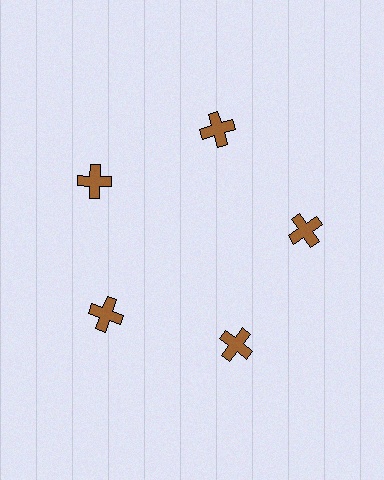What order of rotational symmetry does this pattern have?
This pattern has 5-fold rotational symmetry.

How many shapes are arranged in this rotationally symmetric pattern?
There are 5 shapes, arranged in 5 groups of 1.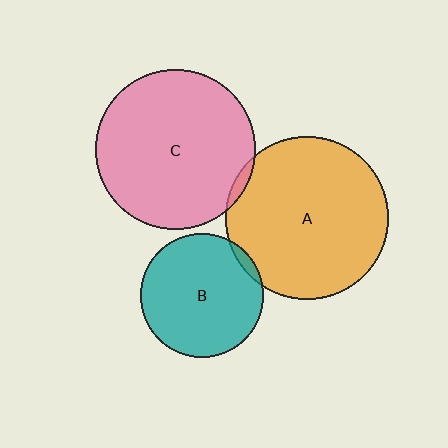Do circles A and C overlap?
Yes.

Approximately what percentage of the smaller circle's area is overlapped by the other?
Approximately 5%.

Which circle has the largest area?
Circle A (orange).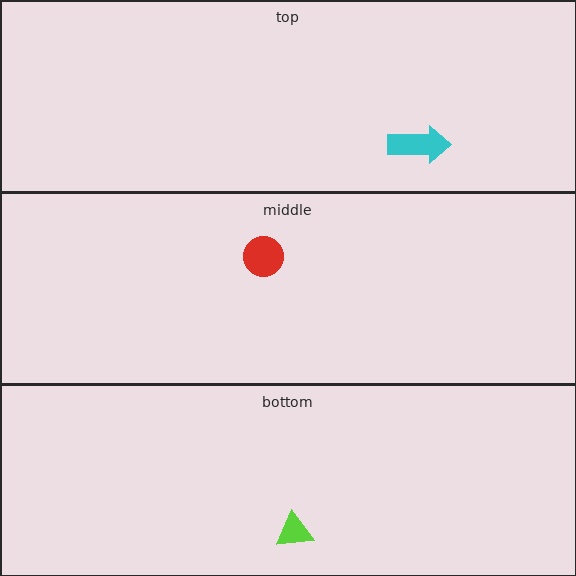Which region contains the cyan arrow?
The top region.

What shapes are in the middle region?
The red circle.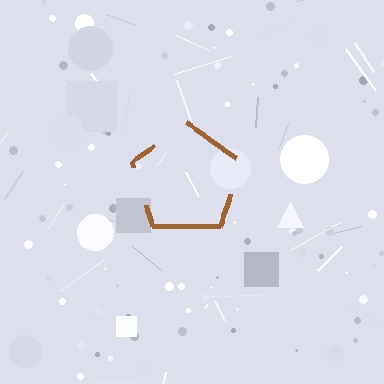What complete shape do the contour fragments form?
The contour fragments form a pentagon.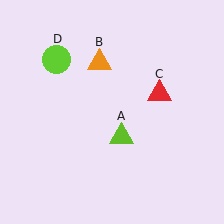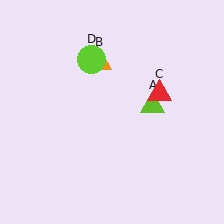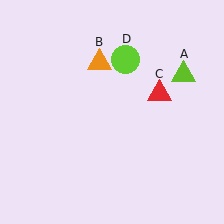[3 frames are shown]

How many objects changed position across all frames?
2 objects changed position: lime triangle (object A), lime circle (object D).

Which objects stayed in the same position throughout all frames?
Orange triangle (object B) and red triangle (object C) remained stationary.